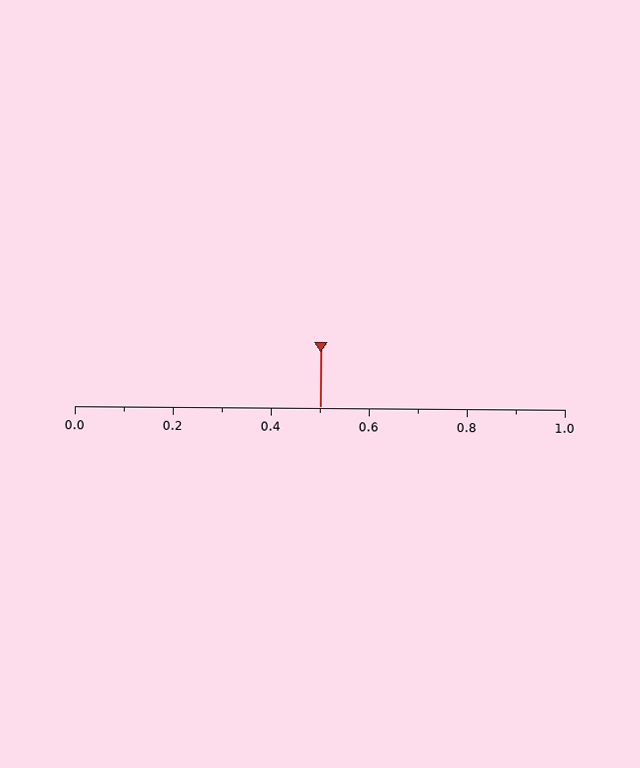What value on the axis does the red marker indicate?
The marker indicates approximately 0.5.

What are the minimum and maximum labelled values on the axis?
The axis runs from 0.0 to 1.0.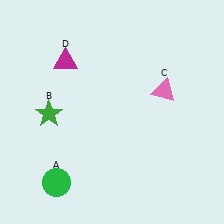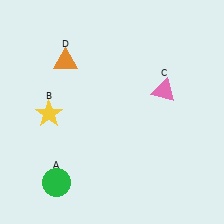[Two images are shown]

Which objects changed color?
B changed from green to yellow. D changed from magenta to orange.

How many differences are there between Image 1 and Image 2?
There are 2 differences between the two images.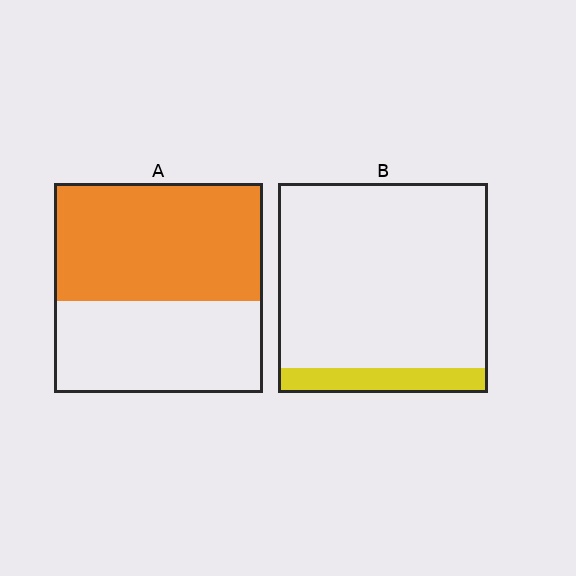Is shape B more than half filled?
No.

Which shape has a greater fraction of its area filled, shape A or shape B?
Shape A.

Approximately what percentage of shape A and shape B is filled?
A is approximately 55% and B is approximately 10%.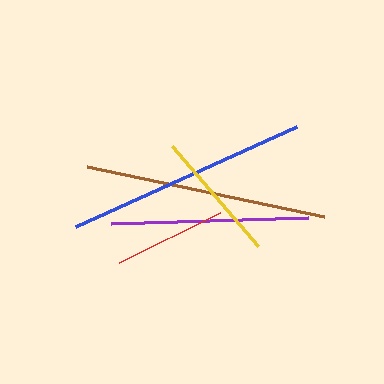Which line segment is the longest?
The blue line is the longest at approximately 243 pixels.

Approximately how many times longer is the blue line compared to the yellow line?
The blue line is approximately 1.8 times the length of the yellow line.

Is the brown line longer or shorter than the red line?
The brown line is longer than the red line.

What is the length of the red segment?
The red segment is approximately 113 pixels long.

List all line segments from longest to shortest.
From longest to shortest: blue, brown, purple, yellow, red.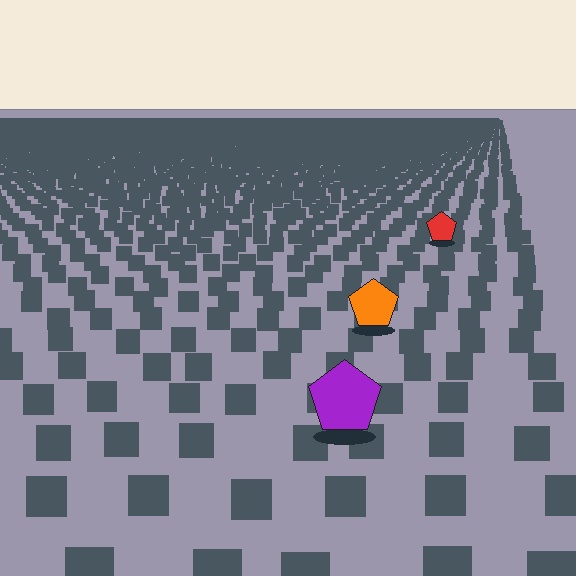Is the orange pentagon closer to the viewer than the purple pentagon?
No. The purple pentagon is closer — you can tell from the texture gradient: the ground texture is coarser near it.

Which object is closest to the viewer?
The purple pentagon is closest. The texture marks near it are larger and more spread out.